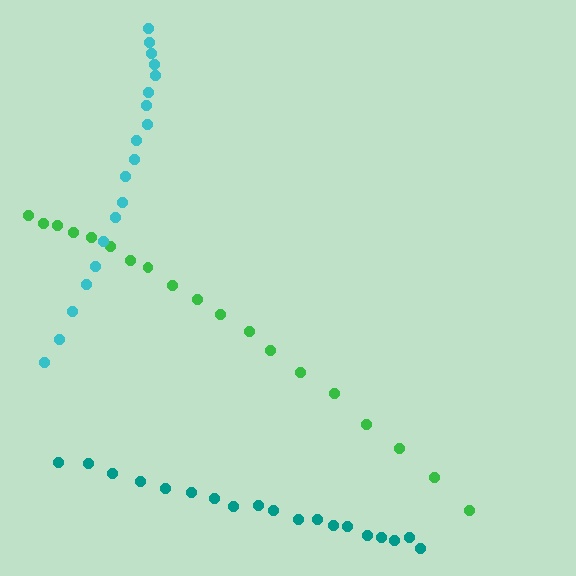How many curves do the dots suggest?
There are 3 distinct paths.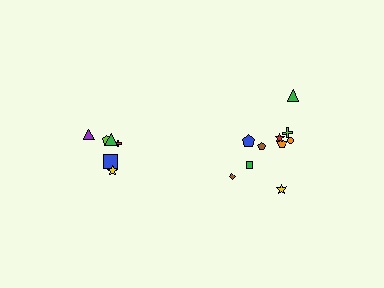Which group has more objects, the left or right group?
The right group.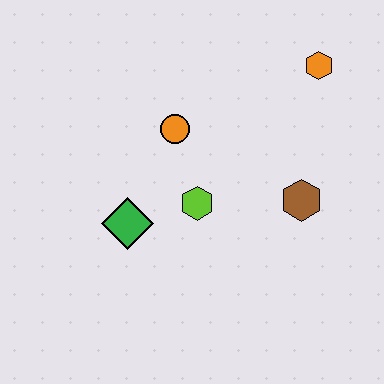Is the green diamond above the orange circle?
No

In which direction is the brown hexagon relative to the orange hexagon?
The brown hexagon is below the orange hexagon.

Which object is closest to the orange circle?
The lime hexagon is closest to the orange circle.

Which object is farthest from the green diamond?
The orange hexagon is farthest from the green diamond.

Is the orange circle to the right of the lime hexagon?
No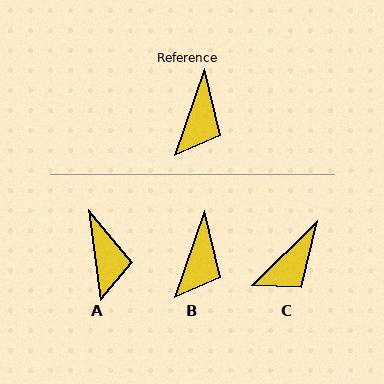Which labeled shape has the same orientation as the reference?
B.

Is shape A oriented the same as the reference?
No, it is off by about 26 degrees.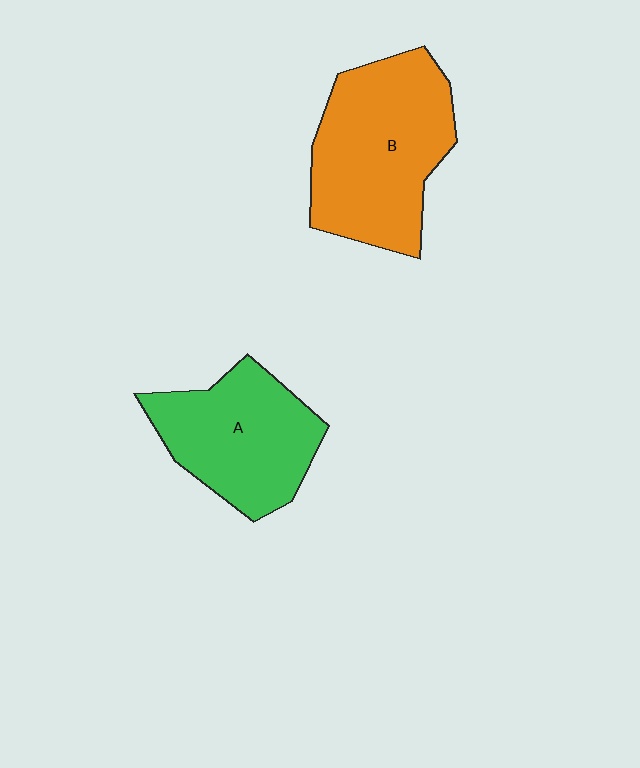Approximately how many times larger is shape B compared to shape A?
Approximately 1.3 times.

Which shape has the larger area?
Shape B (orange).